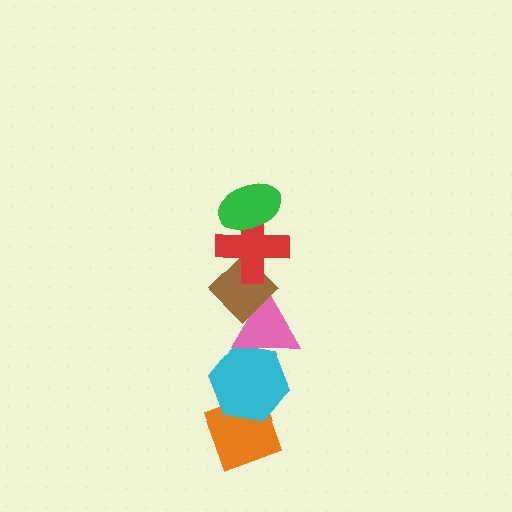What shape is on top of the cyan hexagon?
The pink triangle is on top of the cyan hexagon.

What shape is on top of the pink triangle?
The brown diamond is on top of the pink triangle.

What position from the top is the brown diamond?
The brown diamond is 3rd from the top.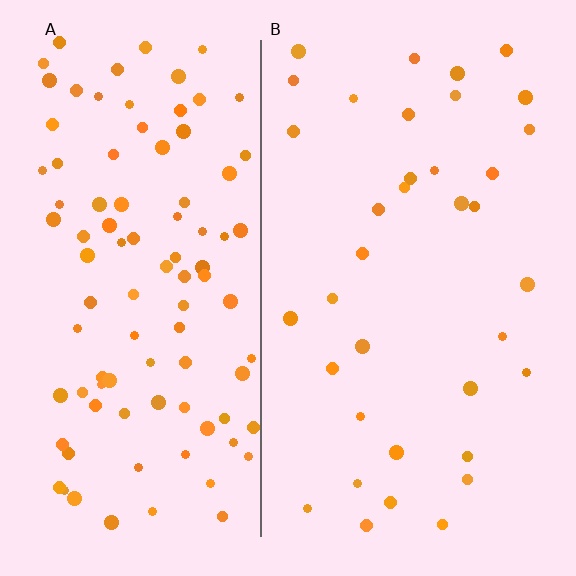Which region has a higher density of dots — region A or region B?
A (the left).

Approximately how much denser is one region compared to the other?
Approximately 2.7× — region A over region B.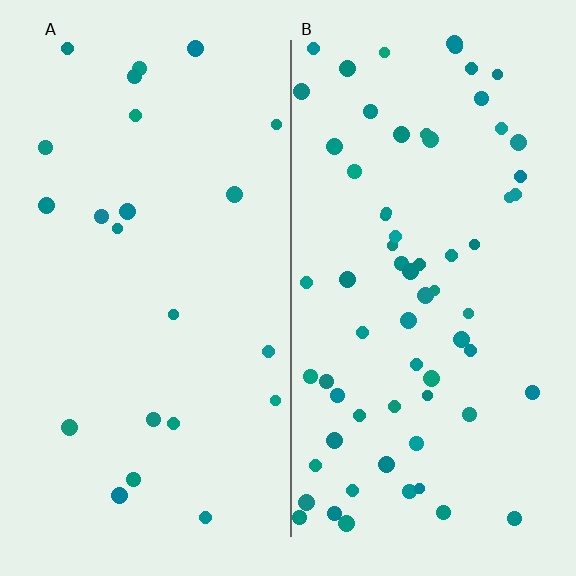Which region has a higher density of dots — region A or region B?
B (the right).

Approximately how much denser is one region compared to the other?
Approximately 3.0× — region B over region A.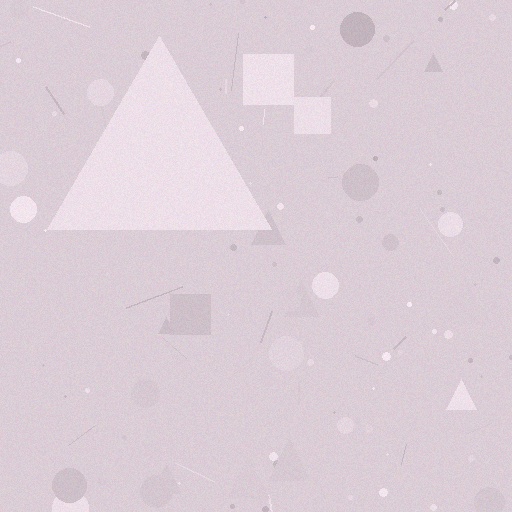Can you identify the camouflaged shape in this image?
The camouflaged shape is a triangle.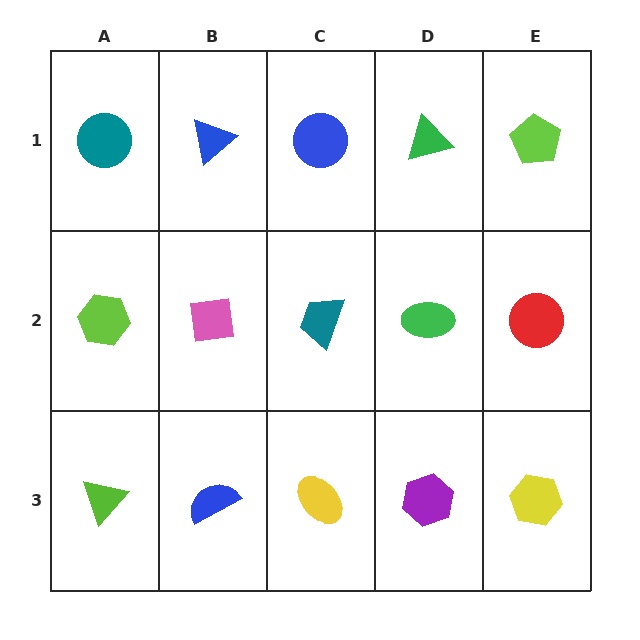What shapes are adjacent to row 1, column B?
A pink square (row 2, column B), a teal circle (row 1, column A), a blue circle (row 1, column C).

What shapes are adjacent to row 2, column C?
A blue circle (row 1, column C), a yellow ellipse (row 3, column C), a pink square (row 2, column B), a green ellipse (row 2, column D).